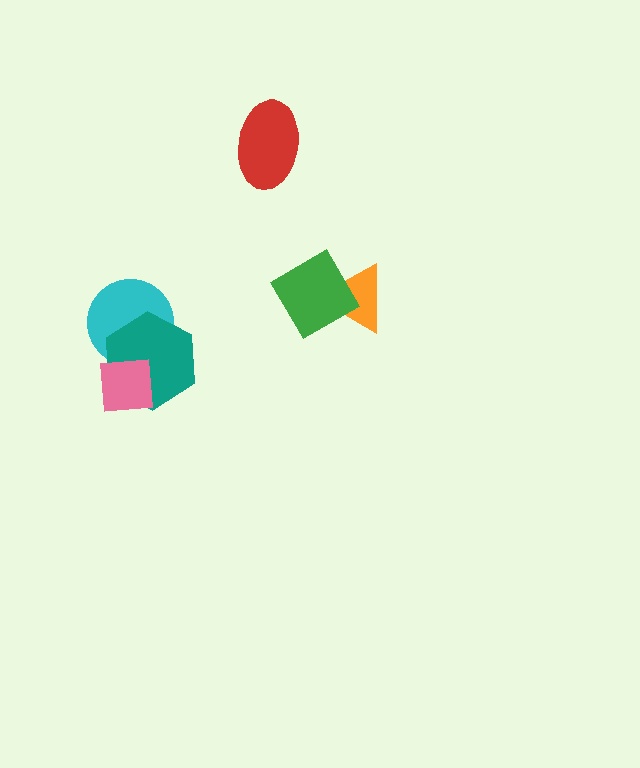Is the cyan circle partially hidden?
Yes, it is partially covered by another shape.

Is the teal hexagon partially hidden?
Yes, it is partially covered by another shape.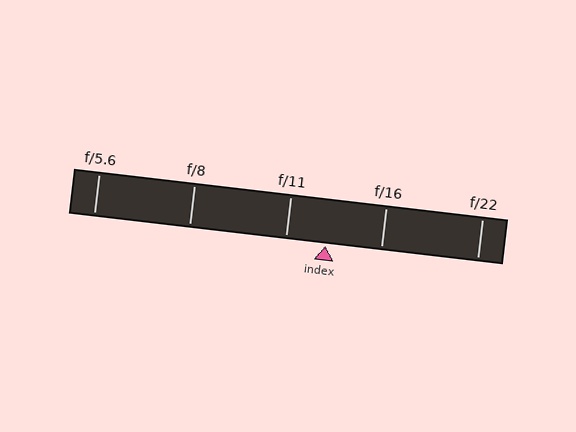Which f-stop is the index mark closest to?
The index mark is closest to f/11.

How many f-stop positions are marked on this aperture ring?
There are 5 f-stop positions marked.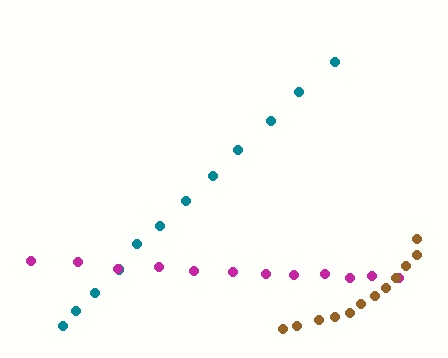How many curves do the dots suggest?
There are 3 distinct paths.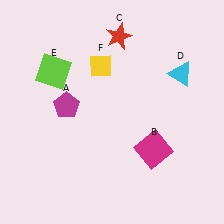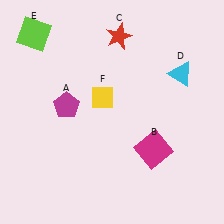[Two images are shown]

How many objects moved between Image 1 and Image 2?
2 objects moved between the two images.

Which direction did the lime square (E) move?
The lime square (E) moved up.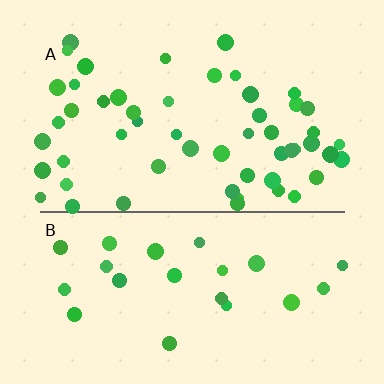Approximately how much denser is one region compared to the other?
Approximately 2.3× — region A over region B.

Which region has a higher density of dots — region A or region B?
A (the top).